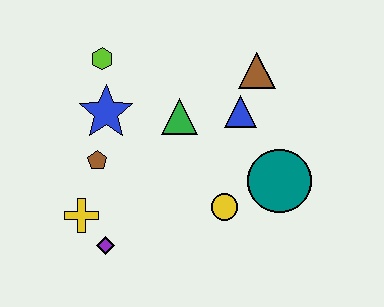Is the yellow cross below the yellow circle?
Yes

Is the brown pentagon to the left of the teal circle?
Yes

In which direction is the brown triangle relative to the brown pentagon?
The brown triangle is to the right of the brown pentagon.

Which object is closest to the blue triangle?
The brown triangle is closest to the blue triangle.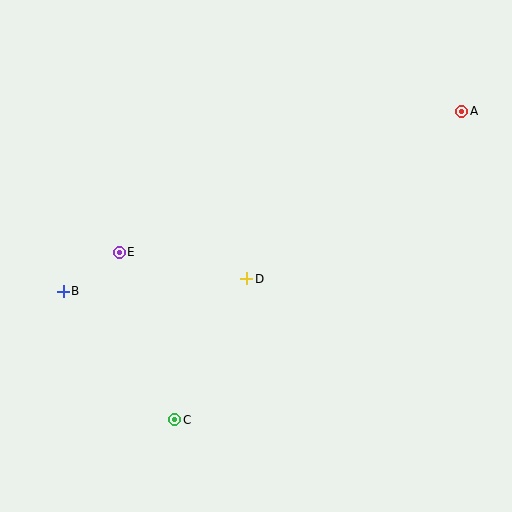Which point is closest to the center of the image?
Point D at (247, 279) is closest to the center.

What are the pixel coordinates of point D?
Point D is at (247, 279).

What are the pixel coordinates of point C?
Point C is at (175, 420).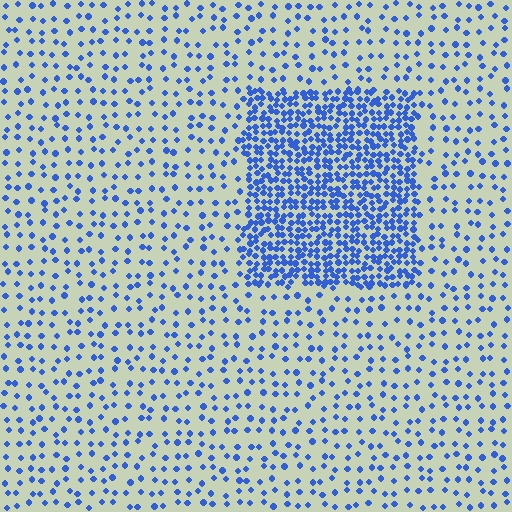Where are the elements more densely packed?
The elements are more densely packed inside the rectangle boundary.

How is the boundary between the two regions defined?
The boundary is defined by a change in element density (approximately 3.2x ratio). All elements are the same color, size, and shape.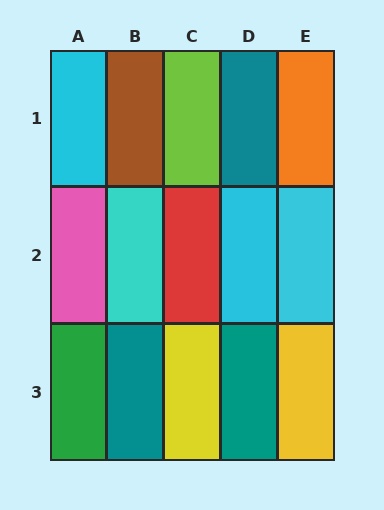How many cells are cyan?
4 cells are cyan.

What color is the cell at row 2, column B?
Cyan.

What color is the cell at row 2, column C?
Red.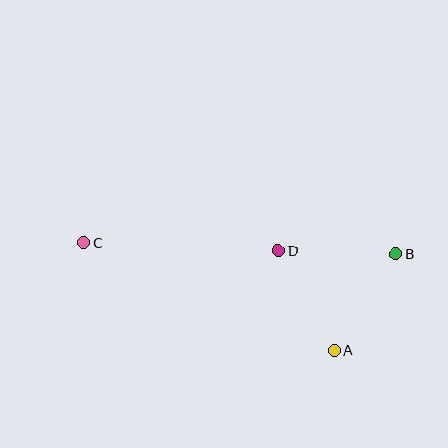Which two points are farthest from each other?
Points B and C are farthest from each other.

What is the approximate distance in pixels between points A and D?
The distance between A and D is approximately 115 pixels.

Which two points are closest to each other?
Points A and B are closest to each other.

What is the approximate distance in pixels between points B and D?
The distance between B and D is approximately 117 pixels.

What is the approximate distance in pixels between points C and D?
The distance between C and D is approximately 194 pixels.